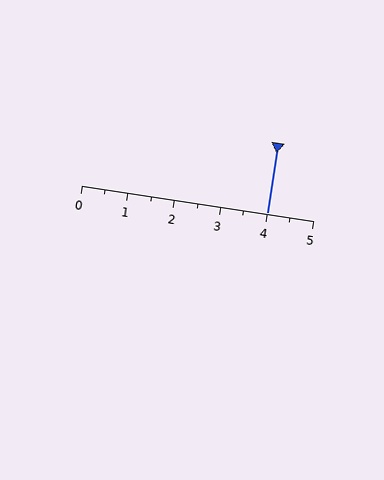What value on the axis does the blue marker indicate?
The marker indicates approximately 4.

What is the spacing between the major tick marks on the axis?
The major ticks are spaced 1 apart.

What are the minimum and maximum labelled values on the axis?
The axis runs from 0 to 5.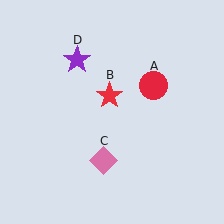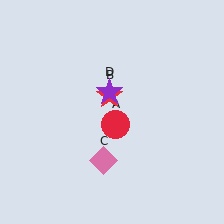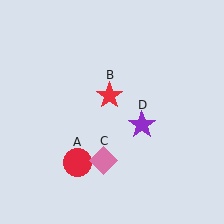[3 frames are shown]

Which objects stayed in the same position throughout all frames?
Red star (object B) and pink diamond (object C) remained stationary.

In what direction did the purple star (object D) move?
The purple star (object D) moved down and to the right.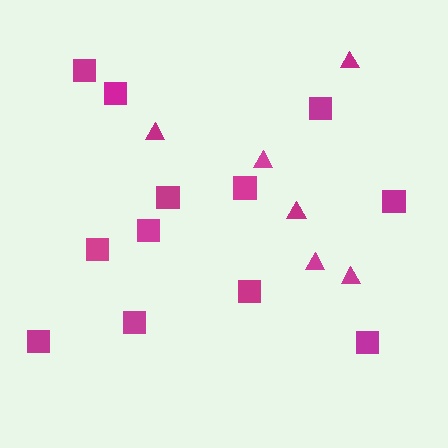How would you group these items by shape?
There are 2 groups: one group of squares (12) and one group of triangles (6).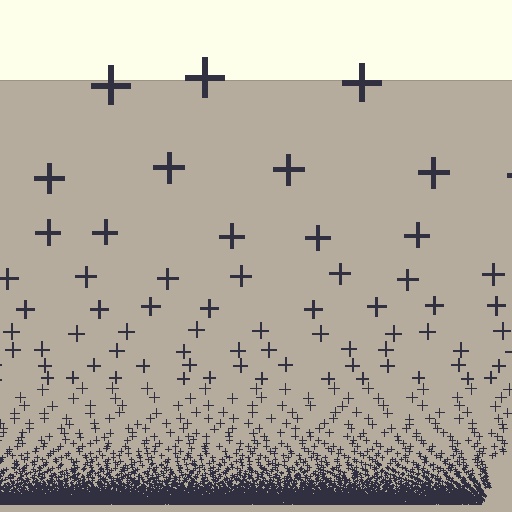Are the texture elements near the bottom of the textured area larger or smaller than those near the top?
Smaller. The gradient is inverted — elements near the bottom are smaller and denser.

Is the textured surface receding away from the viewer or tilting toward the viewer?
The surface appears to tilt toward the viewer. Texture elements get larger and sparser toward the top.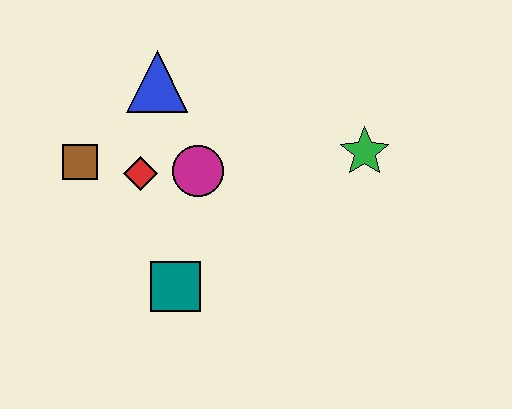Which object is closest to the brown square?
The red diamond is closest to the brown square.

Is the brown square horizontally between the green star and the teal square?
No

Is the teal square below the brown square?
Yes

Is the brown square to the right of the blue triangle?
No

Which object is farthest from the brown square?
The green star is farthest from the brown square.